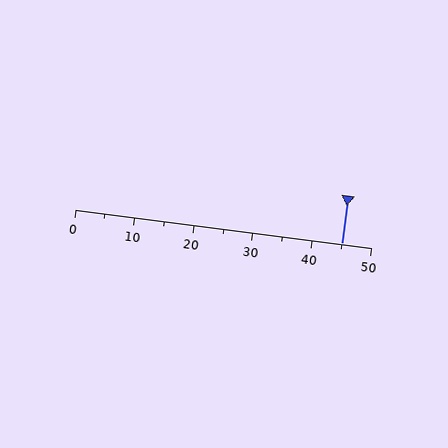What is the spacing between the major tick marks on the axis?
The major ticks are spaced 10 apart.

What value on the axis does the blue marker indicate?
The marker indicates approximately 45.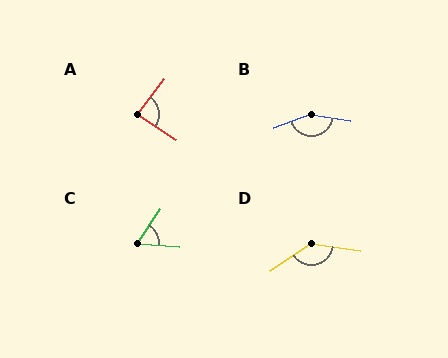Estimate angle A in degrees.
Approximately 85 degrees.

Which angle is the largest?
B, at approximately 150 degrees.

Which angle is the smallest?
C, at approximately 62 degrees.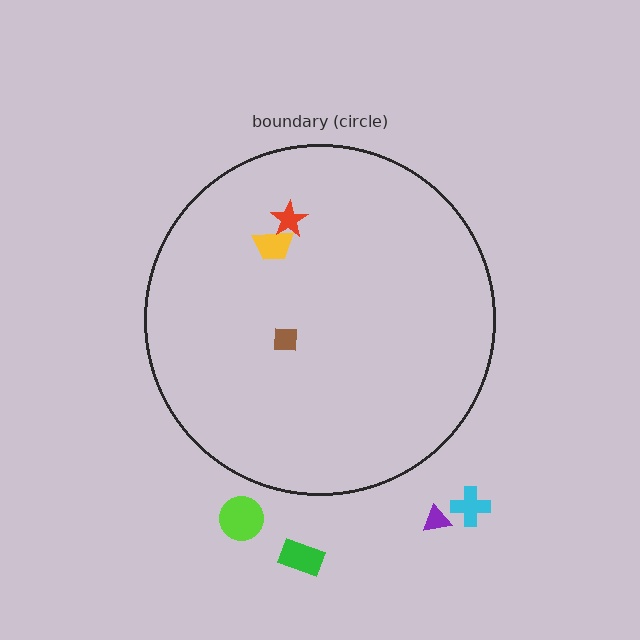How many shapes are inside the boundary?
3 inside, 4 outside.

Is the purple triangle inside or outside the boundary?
Outside.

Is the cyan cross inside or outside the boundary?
Outside.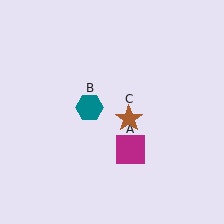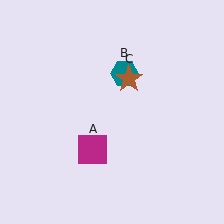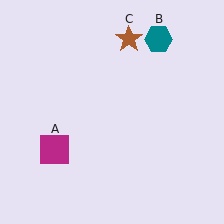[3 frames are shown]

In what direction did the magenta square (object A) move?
The magenta square (object A) moved left.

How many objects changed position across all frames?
3 objects changed position: magenta square (object A), teal hexagon (object B), brown star (object C).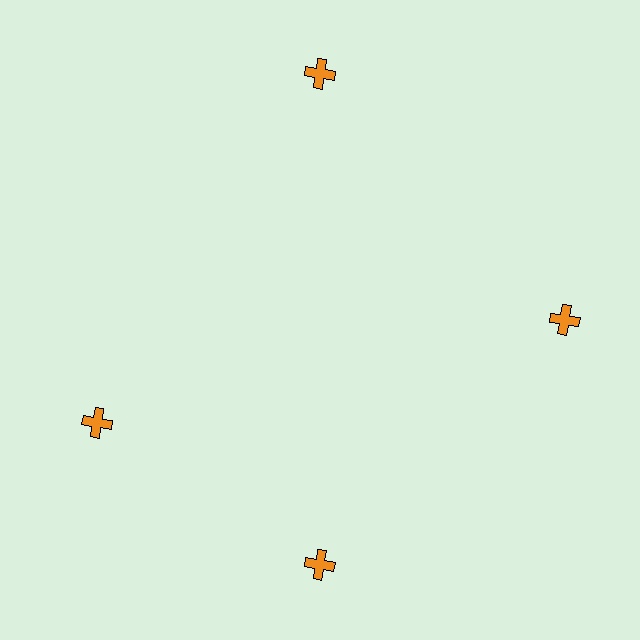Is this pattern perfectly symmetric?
No. The 4 orange crosses are arranged in a ring, but one element near the 9 o'clock position is rotated out of alignment along the ring, breaking the 4-fold rotational symmetry.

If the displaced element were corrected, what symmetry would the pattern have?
It would have 4-fold rotational symmetry — the pattern would map onto itself every 90 degrees.